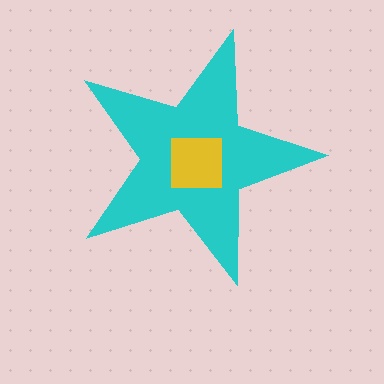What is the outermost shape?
The cyan star.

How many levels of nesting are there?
2.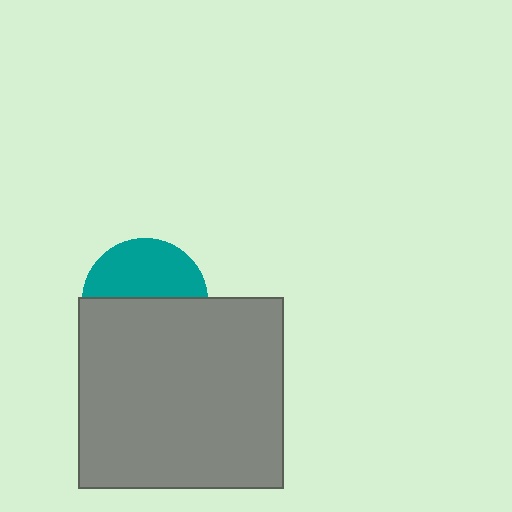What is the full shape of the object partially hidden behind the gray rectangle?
The partially hidden object is a teal circle.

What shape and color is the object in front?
The object in front is a gray rectangle.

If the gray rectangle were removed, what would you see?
You would see the complete teal circle.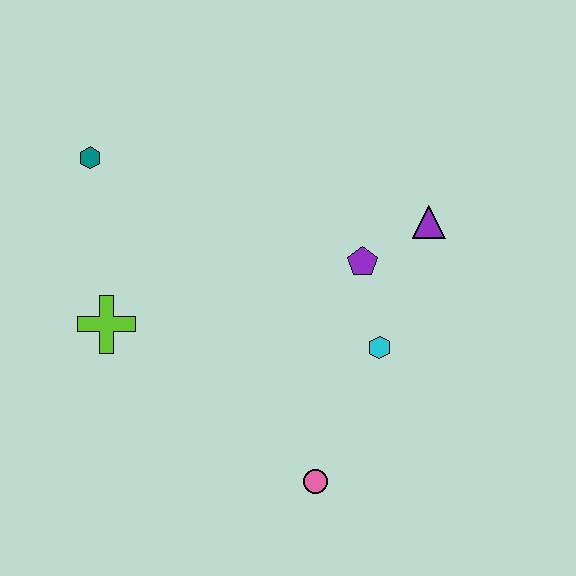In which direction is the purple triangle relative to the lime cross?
The purple triangle is to the right of the lime cross.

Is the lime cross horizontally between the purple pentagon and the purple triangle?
No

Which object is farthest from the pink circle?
The teal hexagon is farthest from the pink circle.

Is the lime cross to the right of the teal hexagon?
Yes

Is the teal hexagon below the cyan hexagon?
No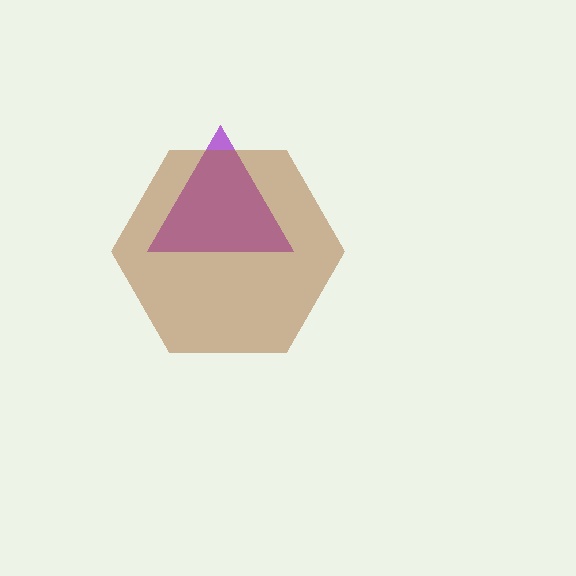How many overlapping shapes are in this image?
There are 2 overlapping shapes in the image.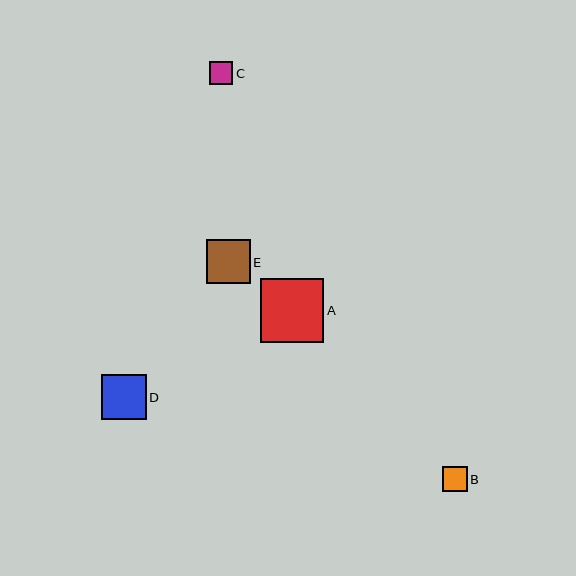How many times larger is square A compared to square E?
Square A is approximately 1.5 times the size of square E.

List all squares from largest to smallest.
From largest to smallest: A, D, E, B, C.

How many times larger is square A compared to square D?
Square A is approximately 1.4 times the size of square D.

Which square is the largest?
Square A is the largest with a size of approximately 64 pixels.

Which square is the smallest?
Square C is the smallest with a size of approximately 23 pixels.